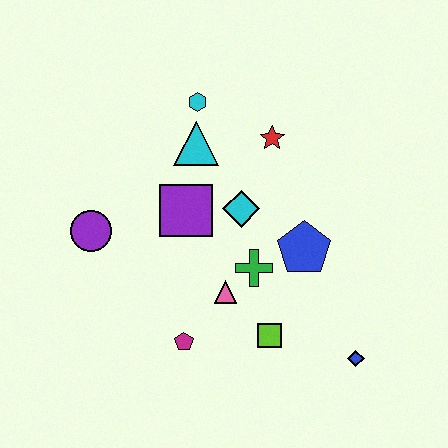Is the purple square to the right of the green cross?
No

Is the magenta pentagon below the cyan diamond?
Yes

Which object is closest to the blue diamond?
The lime square is closest to the blue diamond.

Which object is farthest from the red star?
The blue diamond is farthest from the red star.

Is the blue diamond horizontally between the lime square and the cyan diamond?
No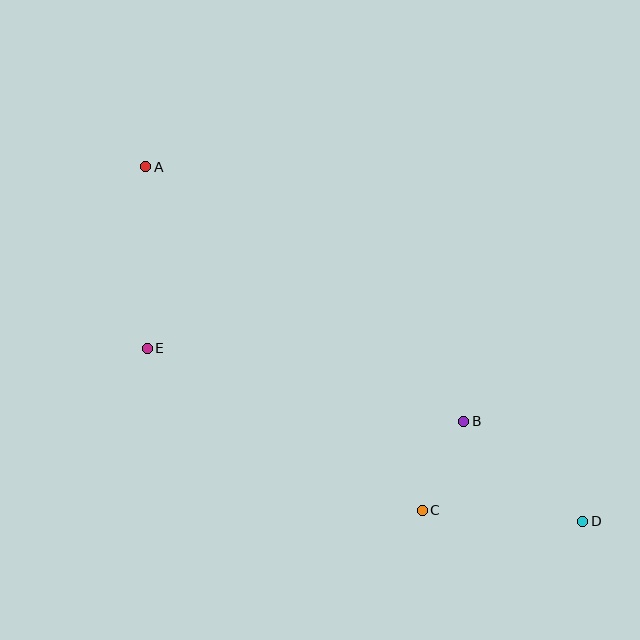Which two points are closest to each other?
Points B and C are closest to each other.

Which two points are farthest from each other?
Points A and D are farthest from each other.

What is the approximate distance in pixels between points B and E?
The distance between B and E is approximately 325 pixels.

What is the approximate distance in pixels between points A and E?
The distance between A and E is approximately 181 pixels.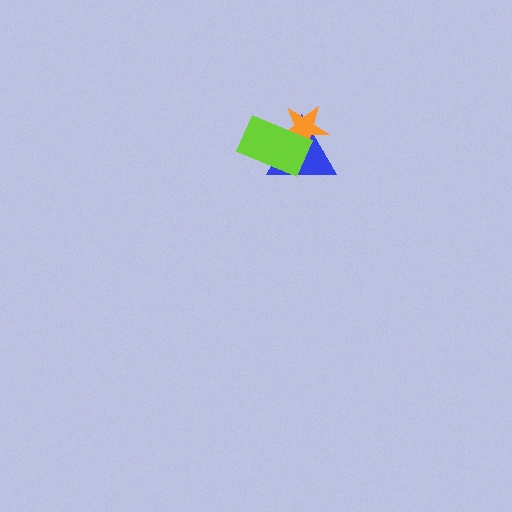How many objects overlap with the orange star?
2 objects overlap with the orange star.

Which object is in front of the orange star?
The lime rectangle is in front of the orange star.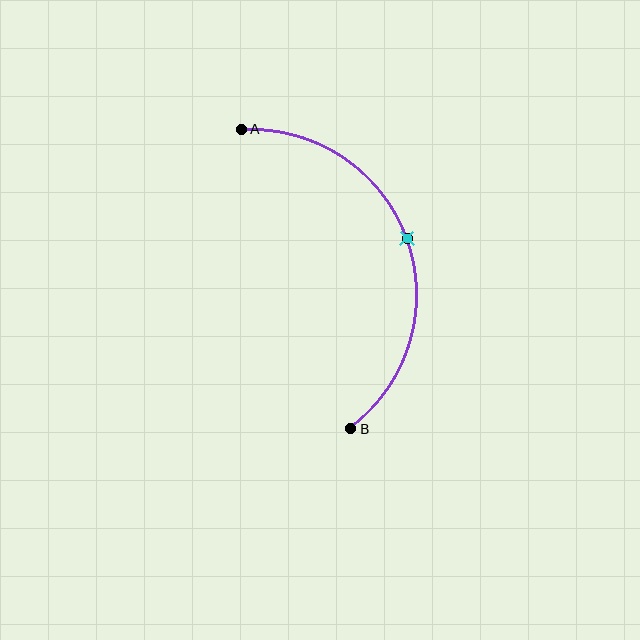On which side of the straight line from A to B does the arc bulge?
The arc bulges to the right of the straight line connecting A and B.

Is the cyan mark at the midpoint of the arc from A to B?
Yes. The cyan mark lies on the arc at equal arc-length from both A and B — it is the arc midpoint.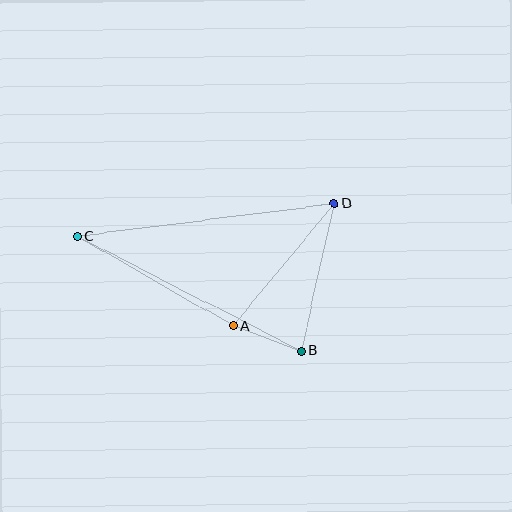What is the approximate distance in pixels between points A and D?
The distance between A and D is approximately 159 pixels.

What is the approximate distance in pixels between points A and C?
The distance between A and C is approximately 180 pixels.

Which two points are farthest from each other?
Points C and D are farthest from each other.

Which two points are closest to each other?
Points A and B are closest to each other.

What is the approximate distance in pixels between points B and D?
The distance between B and D is approximately 151 pixels.